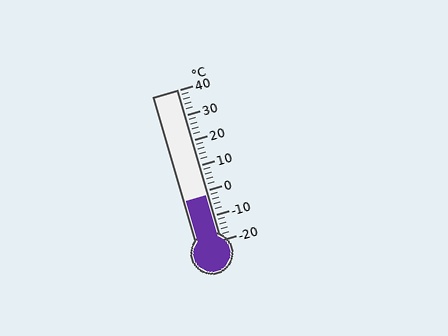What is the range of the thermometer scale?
The thermometer scale ranges from -20°C to 40°C.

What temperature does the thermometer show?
The thermometer shows approximately -2°C.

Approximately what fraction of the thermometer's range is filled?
The thermometer is filled to approximately 30% of its range.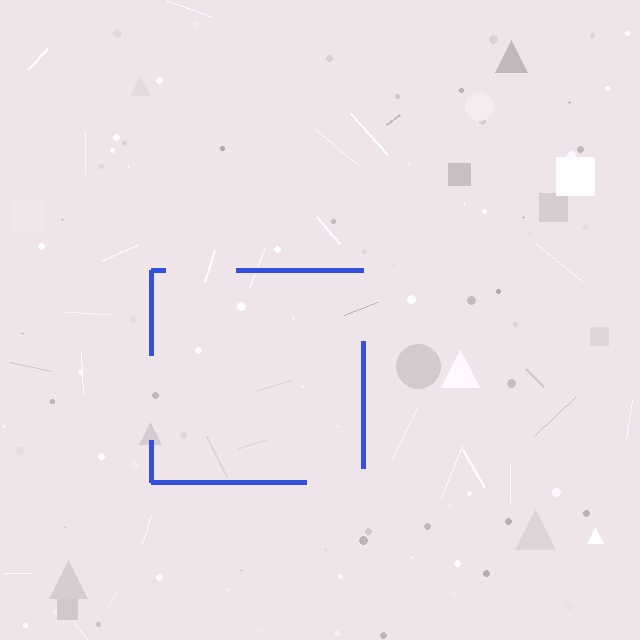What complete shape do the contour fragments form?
The contour fragments form a square.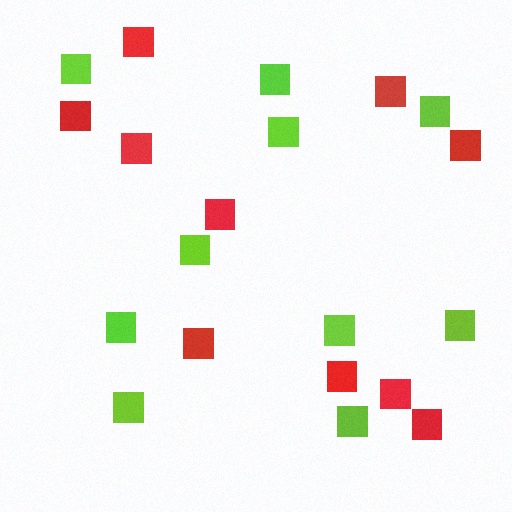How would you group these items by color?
There are 2 groups: one group of lime squares (10) and one group of red squares (10).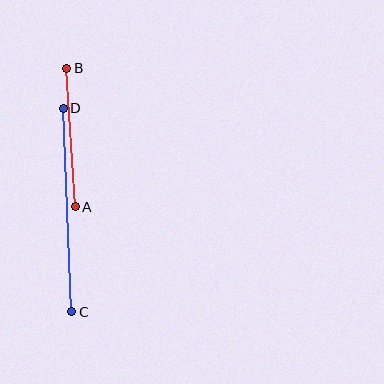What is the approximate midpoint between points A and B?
The midpoint is at approximately (71, 137) pixels.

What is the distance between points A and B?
The distance is approximately 139 pixels.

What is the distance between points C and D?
The distance is approximately 204 pixels.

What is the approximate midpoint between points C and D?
The midpoint is at approximately (67, 210) pixels.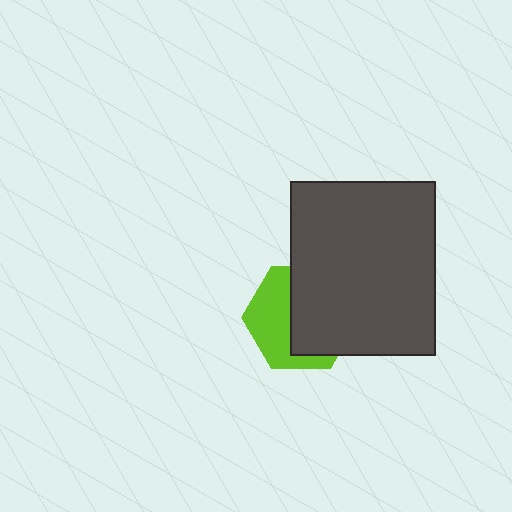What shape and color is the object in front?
The object in front is a dark gray rectangle.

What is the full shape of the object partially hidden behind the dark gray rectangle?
The partially hidden object is a lime hexagon.